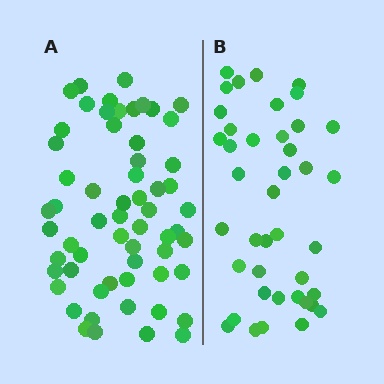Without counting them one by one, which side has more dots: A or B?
Region A (the left region) has more dots.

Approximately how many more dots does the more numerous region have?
Region A has approximately 20 more dots than region B.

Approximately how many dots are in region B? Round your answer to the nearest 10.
About 40 dots. (The exact count is 41, which rounds to 40.)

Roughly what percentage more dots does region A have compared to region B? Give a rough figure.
About 45% more.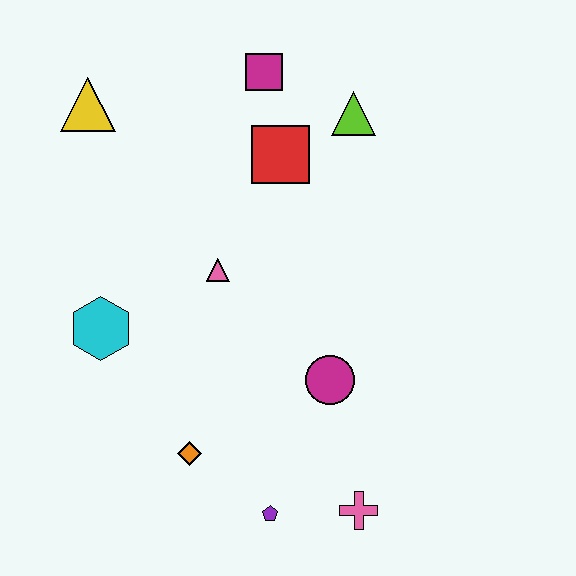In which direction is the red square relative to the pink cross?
The red square is above the pink cross.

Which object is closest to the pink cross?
The purple pentagon is closest to the pink cross.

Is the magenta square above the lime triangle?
Yes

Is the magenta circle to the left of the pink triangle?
No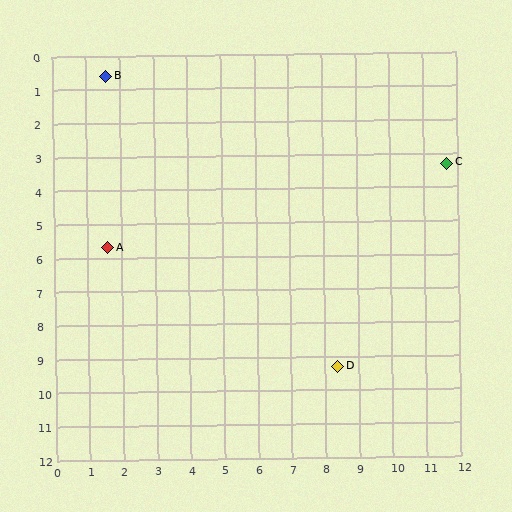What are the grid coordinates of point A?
Point A is at approximately (1.6, 5.7).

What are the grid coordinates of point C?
Point C is at approximately (11.7, 3.3).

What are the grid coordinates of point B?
Point B is at approximately (1.6, 0.6).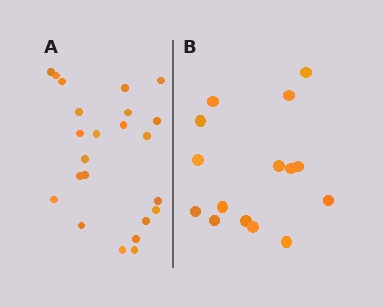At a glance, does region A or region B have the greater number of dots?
Region A (the left region) has more dots.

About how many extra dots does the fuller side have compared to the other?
Region A has roughly 8 or so more dots than region B.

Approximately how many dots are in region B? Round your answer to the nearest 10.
About 20 dots. (The exact count is 15, which rounds to 20.)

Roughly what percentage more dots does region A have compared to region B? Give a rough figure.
About 55% more.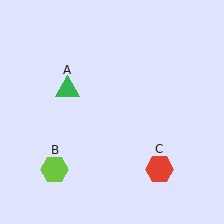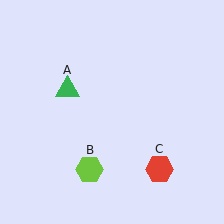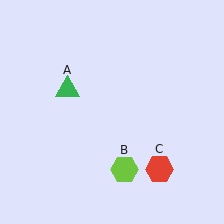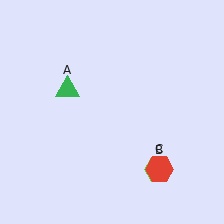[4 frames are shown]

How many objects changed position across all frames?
1 object changed position: lime hexagon (object B).